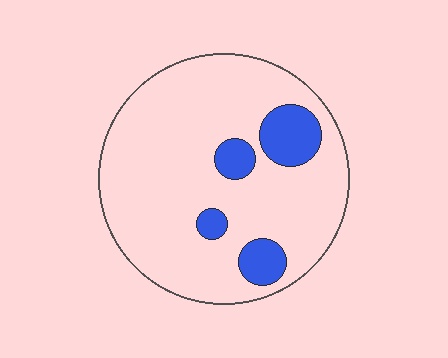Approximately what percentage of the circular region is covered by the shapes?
Approximately 15%.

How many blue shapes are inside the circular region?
4.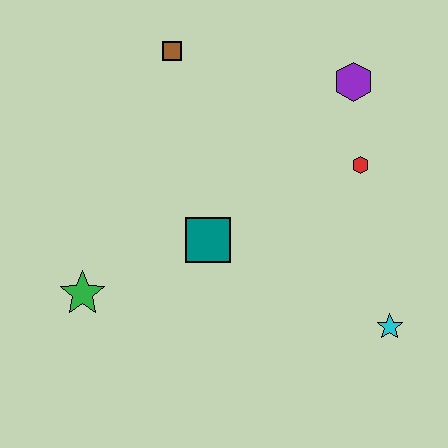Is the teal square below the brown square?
Yes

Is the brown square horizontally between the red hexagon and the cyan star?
No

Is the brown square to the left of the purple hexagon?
Yes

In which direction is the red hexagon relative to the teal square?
The red hexagon is to the right of the teal square.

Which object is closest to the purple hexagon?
The red hexagon is closest to the purple hexagon.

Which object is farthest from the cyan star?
The brown square is farthest from the cyan star.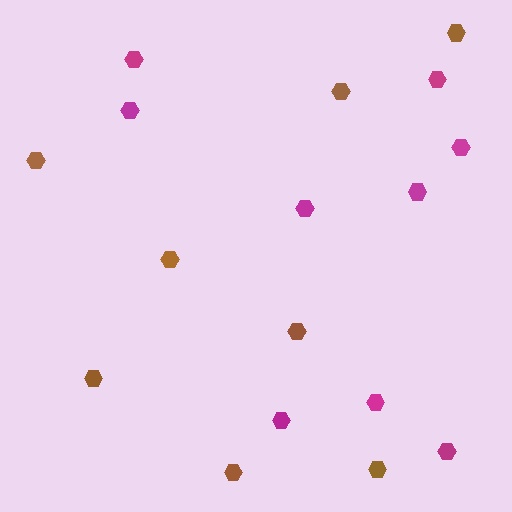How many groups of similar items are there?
There are 2 groups: one group of magenta hexagons (9) and one group of brown hexagons (8).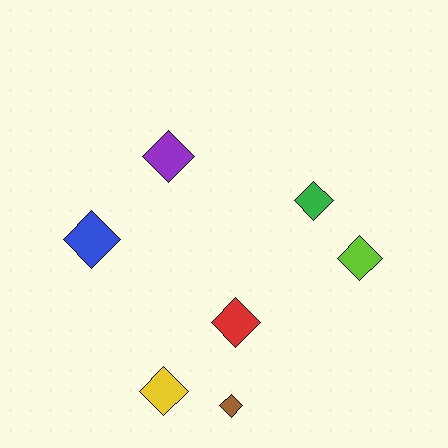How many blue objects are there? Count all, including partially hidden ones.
There is 1 blue object.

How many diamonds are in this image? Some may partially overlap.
There are 7 diamonds.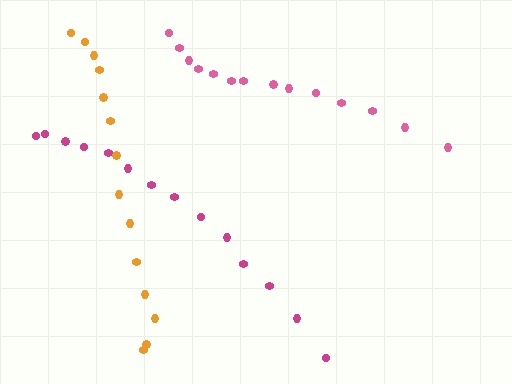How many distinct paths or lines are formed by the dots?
There are 3 distinct paths.